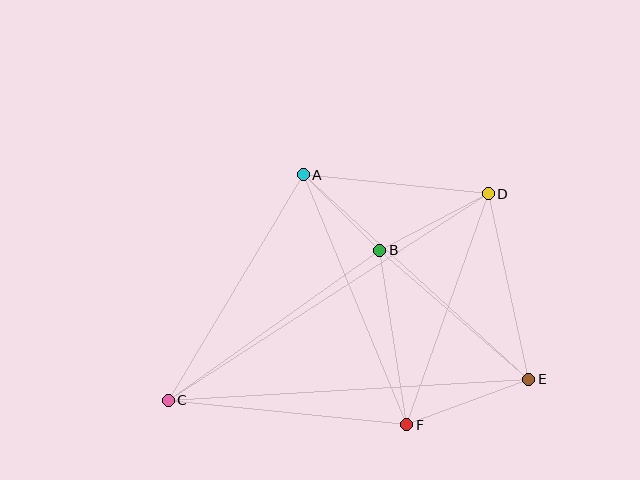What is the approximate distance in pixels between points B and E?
The distance between B and E is approximately 197 pixels.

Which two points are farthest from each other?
Points C and D are farthest from each other.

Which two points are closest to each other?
Points A and B are closest to each other.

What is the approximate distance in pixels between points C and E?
The distance between C and E is approximately 361 pixels.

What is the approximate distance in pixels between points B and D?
The distance between B and D is approximately 122 pixels.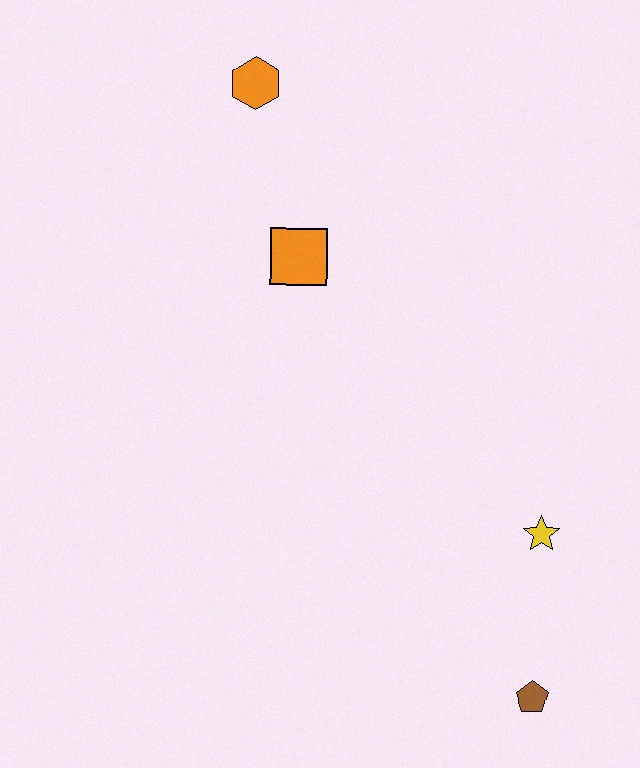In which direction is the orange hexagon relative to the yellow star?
The orange hexagon is above the yellow star.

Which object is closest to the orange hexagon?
The orange square is closest to the orange hexagon.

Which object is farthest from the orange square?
The brown pentagon is farthest from the orange square.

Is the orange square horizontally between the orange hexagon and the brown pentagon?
Yes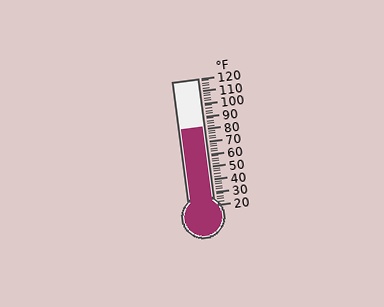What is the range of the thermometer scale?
The thermometer scale ranges from 20°F to 120°F.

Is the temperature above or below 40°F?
The temperature is above 40°F.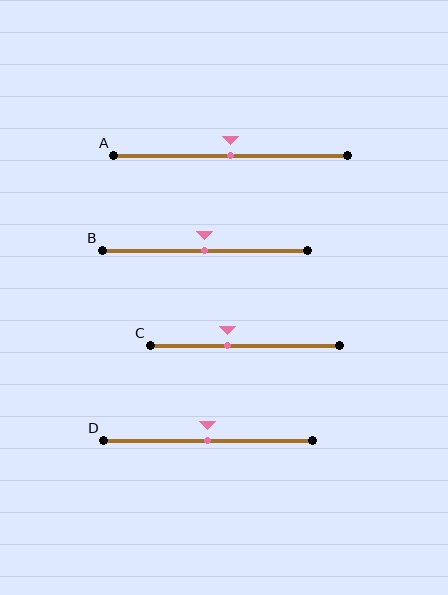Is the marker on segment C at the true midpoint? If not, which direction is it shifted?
No, the marker on segment C is shifted to the left by about 9% of the segment length.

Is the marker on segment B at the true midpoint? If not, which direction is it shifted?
Yes, the marker on segment B is at the true midpoint.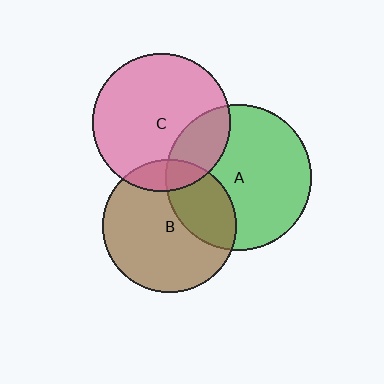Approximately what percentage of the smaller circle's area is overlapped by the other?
Approximately 30%.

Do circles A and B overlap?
Yes.